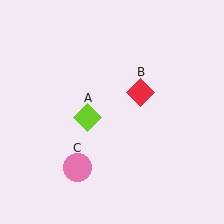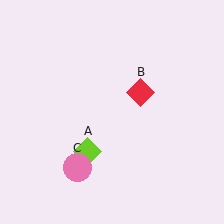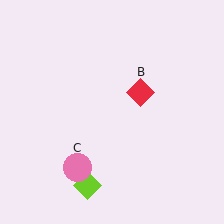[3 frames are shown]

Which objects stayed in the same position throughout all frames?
Red diamond (object B) and pink circle (object C) remained stationary.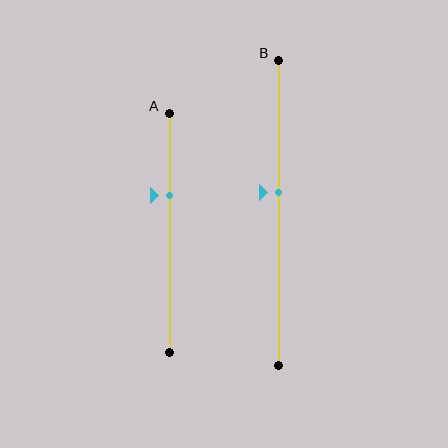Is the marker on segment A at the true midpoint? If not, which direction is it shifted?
No, the marker on segment A is shifted upward by about 16% of the segment length.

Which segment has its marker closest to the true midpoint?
Segment B has its marker closest to the true midpoint.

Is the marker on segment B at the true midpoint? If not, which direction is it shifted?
No, the marker on segment B is shifted upward by about 7% of the segment length.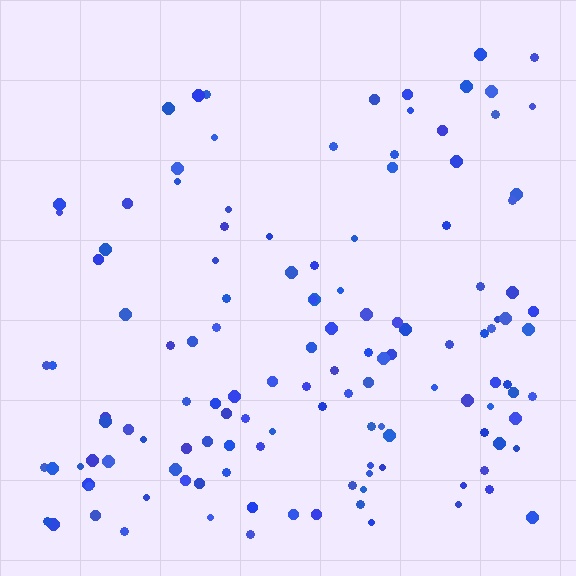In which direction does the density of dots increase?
From top to bottom, with the bottom side densest.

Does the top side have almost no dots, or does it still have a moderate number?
Still a moderate number, just noticeably fewer than the bottom.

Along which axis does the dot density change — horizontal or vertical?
Vertical.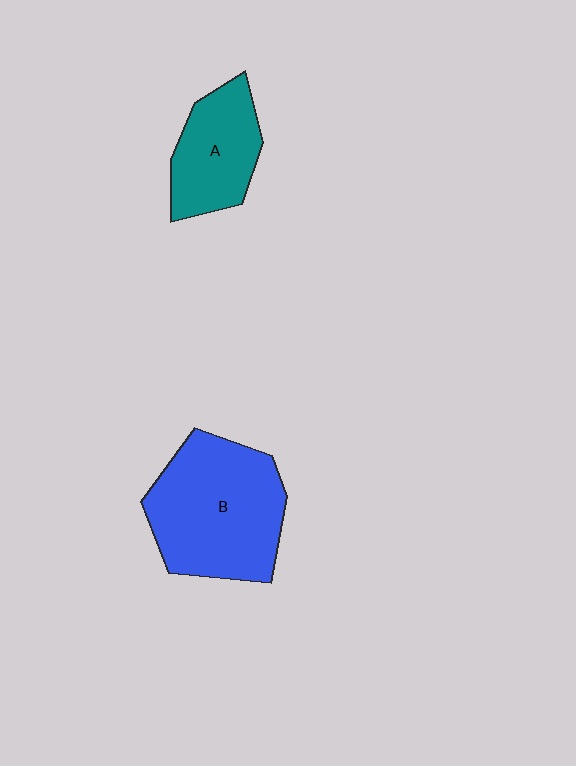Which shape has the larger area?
Shape B (blue).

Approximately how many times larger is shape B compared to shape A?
Approximately 1.7 times.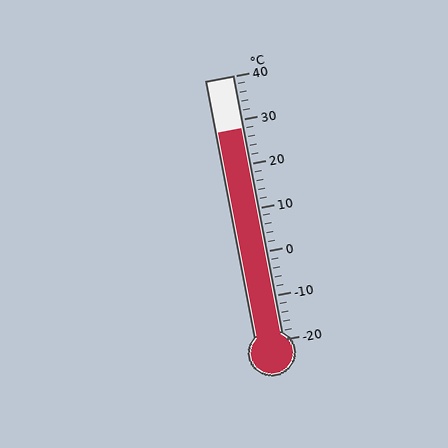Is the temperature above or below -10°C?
The temperature is above -10°C.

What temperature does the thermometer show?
The thermometer shows approximately 28°C.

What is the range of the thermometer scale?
The thermometer scale ranges from -20°C to 40°C.